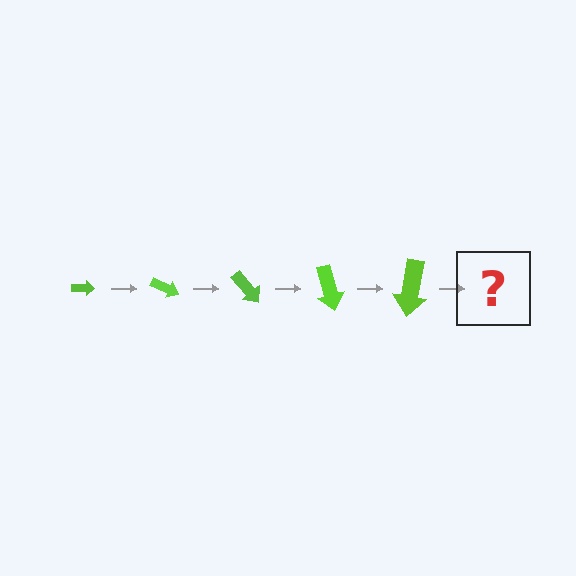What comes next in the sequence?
The next element should be an arrow, larger than the previous one and rotated 125 degrees from the start.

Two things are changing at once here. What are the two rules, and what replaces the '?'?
The two rules are that the arrow grows larger each step and it rotates 25 degrees each step. The '?' should be an arrow, larger than the previous one and rotated 125 degrees from the start.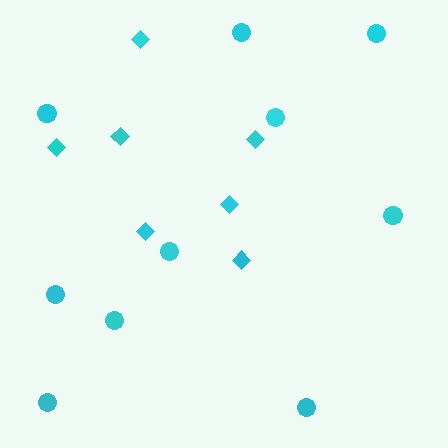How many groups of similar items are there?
There are 2 groups: one group of circles (10) and one group of diamonds (7).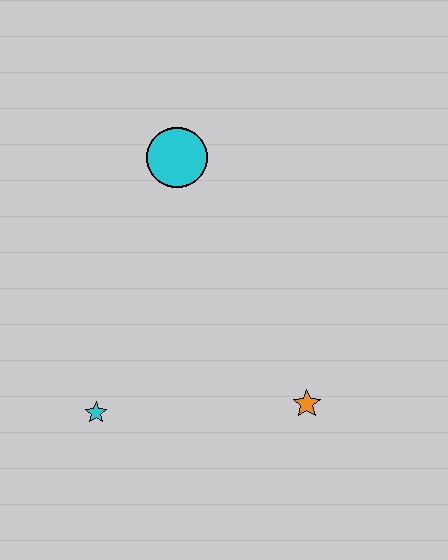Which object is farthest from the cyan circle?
The orange star is farthest from the cyan circle.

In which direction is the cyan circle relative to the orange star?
The cyan circle is above the orange star.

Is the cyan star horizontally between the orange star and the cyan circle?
No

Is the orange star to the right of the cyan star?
Yes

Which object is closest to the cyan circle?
The cyan star is closest to the cyan circle.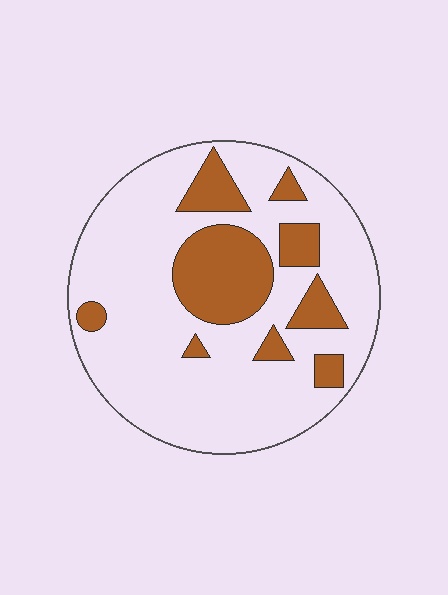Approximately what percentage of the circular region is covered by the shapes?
Approximately 25%.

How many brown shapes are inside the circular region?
9.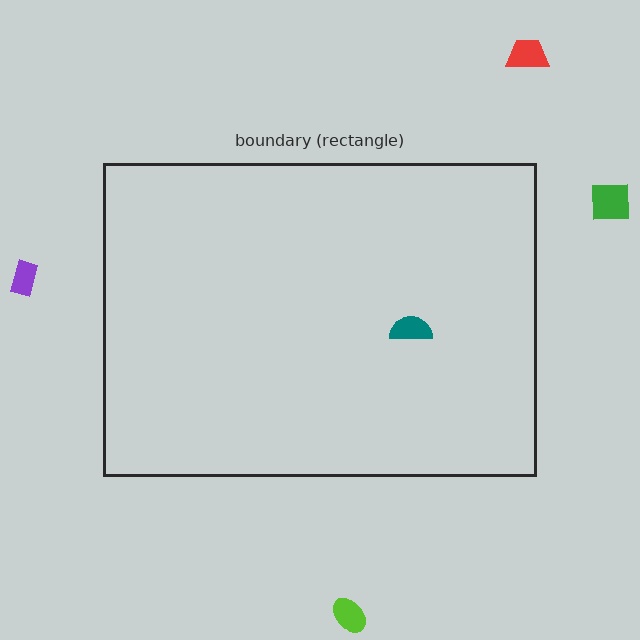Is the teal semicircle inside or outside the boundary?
Inside.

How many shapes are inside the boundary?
1 inside, 4 outside.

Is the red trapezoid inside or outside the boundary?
Outside.